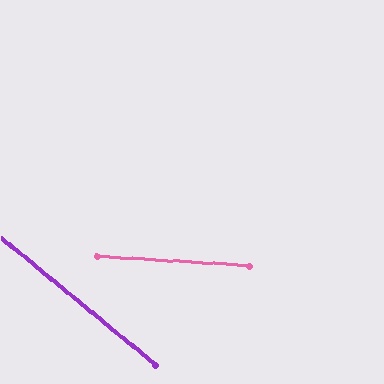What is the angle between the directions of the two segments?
Approximately 36 degrees.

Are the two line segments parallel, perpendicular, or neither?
Neither parallel nor perpendicular — they differ by about 36°.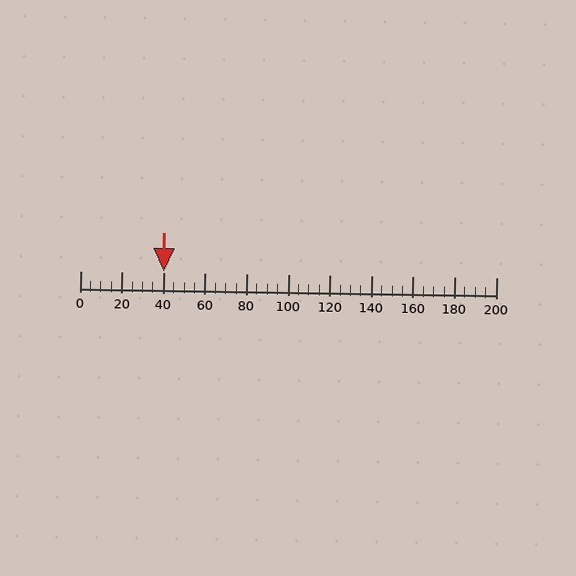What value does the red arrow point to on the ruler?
The red arrow points to approximately 40.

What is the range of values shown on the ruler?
The ruler shows values from 0 to 200.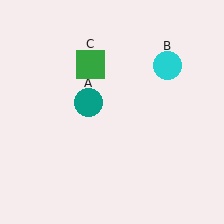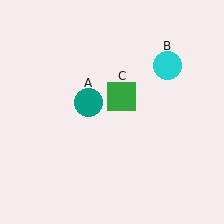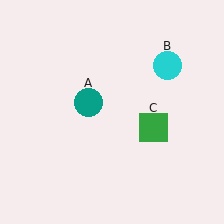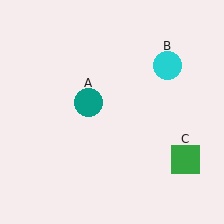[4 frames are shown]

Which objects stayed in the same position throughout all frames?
Teal circle (object A) and cyan circle (object B) remained stationary.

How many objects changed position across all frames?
1 object changed position: green square (object C).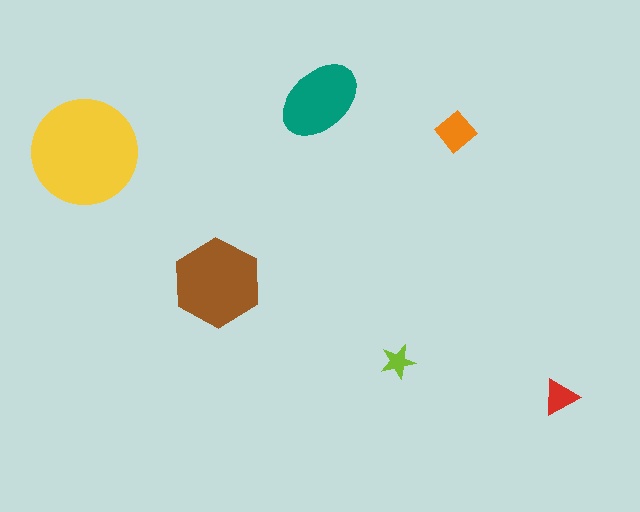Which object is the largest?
The yellow circle.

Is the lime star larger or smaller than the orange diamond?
Smaller.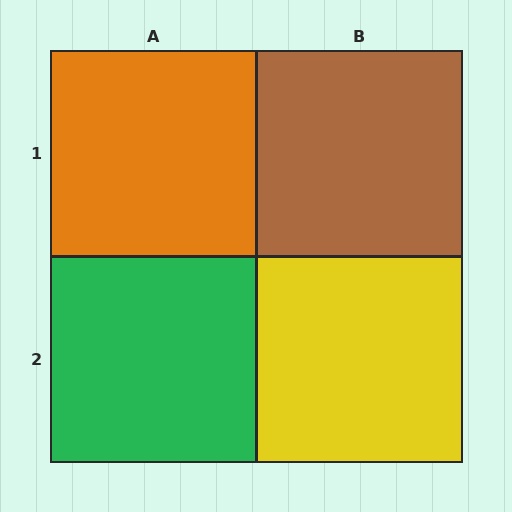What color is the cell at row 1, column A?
Orange.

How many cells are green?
1 cell is green.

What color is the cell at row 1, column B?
Brown.